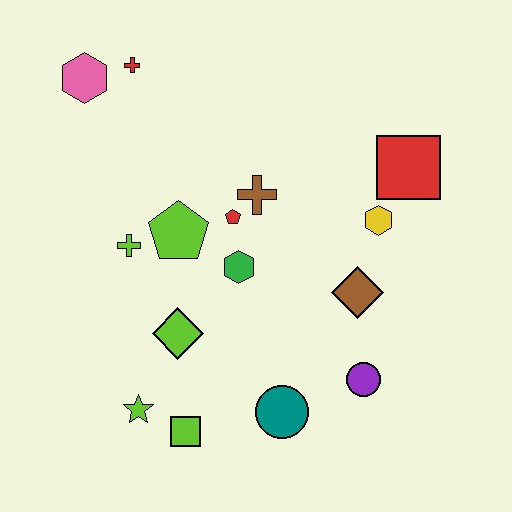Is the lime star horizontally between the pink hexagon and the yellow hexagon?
Yes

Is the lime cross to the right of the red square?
No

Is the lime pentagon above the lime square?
Yes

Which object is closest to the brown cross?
The red pentagon is closest to the brown cross.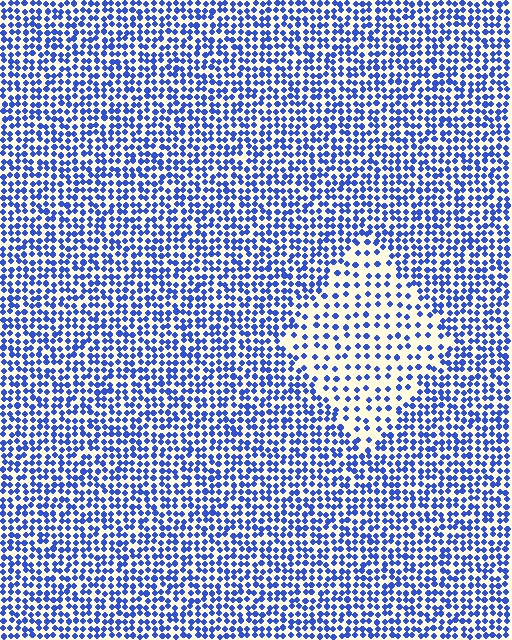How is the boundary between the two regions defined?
The boundary is defined by a change in element density (approximately 2.1x ratio). All elements are the same color, size, and shape.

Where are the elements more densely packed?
The elements are more densely packed outside the diamond boundary.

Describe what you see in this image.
The image contains small blue elements arranged at two different densities. A diamond-shaped region is visible where the elements are less densely packed than the surrounding area.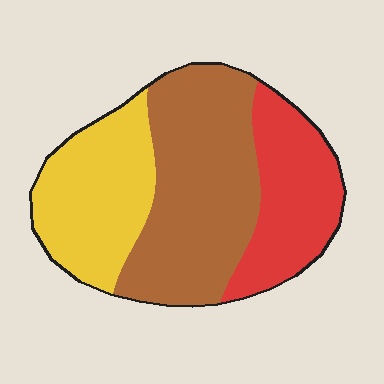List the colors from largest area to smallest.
From largest to smallest: brown, yellow, red.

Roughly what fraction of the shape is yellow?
Yellow takes up between a sixth and a third of the shape.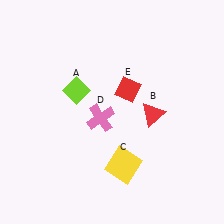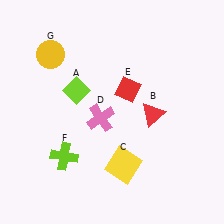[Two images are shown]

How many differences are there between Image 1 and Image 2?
There are 2 differences between the two images.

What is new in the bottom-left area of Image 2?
A lime cross (F) was added in the bottom-left area of Image 2.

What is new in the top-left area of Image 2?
A yellow circle (G) was added in the top-left area of Image 2.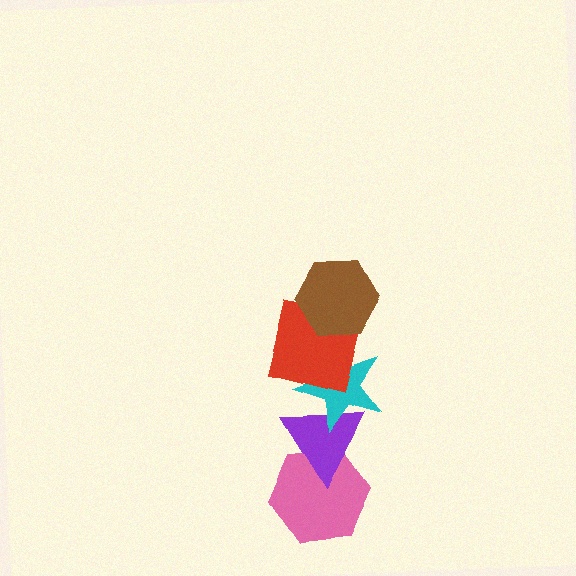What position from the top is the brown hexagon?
The brown hexagon is 1st from the top.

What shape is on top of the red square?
The brown hexagon is on top of the red square.